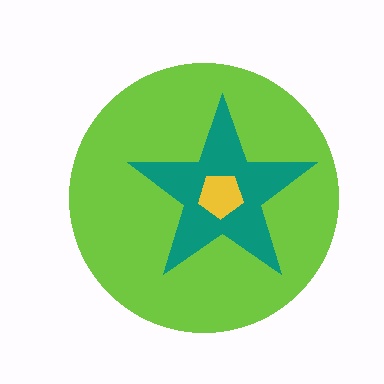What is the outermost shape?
The lime circle.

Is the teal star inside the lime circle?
Yes.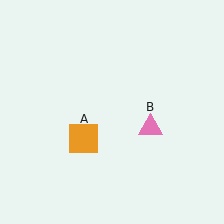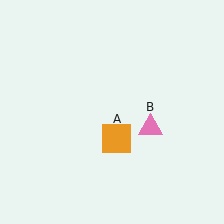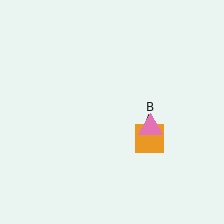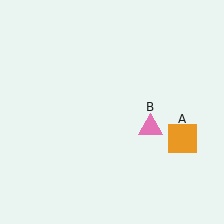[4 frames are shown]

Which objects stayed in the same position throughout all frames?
Pink triangle (object B) remained stationary.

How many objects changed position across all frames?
1 object changed position: orange square (object A).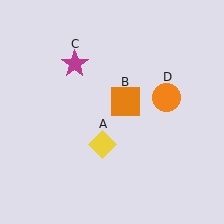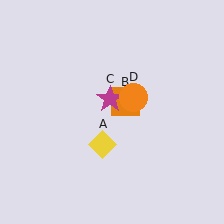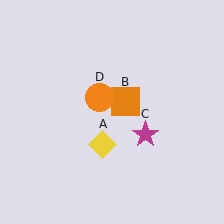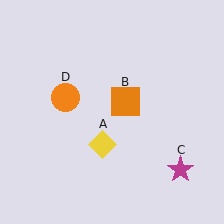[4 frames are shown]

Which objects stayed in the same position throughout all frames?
Yellow diamond (object A) and orange square (object B) remained stationary.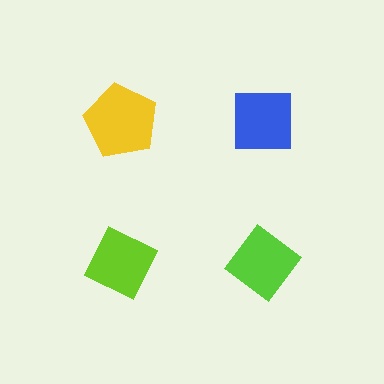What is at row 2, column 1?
A lime diamond.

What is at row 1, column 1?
A yellow pentagon.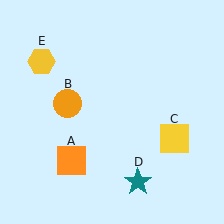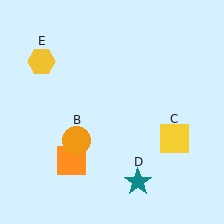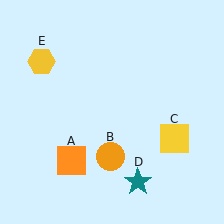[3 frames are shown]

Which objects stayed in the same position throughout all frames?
Orange square (object A) and yellow square (object C) and teal star (object D) and yellow hexagon (object E) remained stationary.